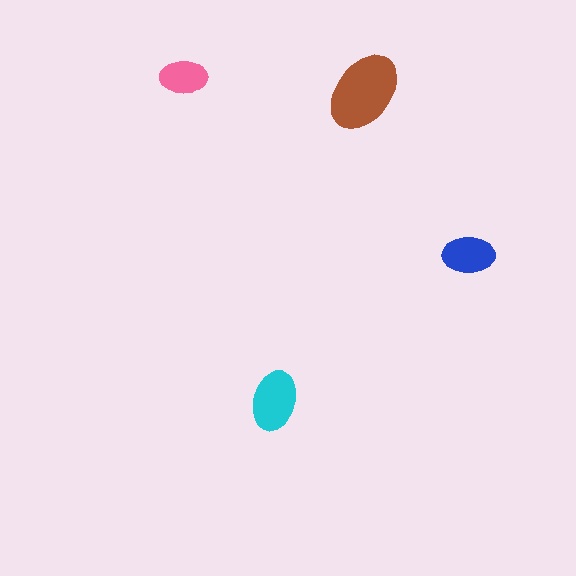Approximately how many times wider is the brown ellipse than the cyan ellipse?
About 1.5 times wider.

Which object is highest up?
The pink ellipse is topmost.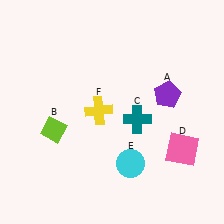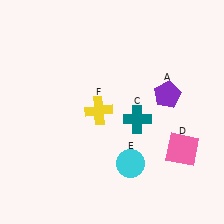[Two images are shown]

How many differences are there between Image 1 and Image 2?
There is 1 difference between the two images.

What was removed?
The lime diamond (B) was removed in Image 2.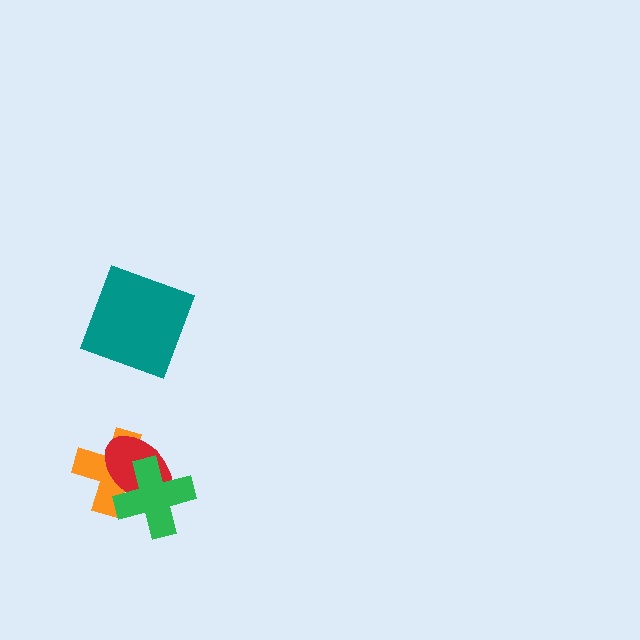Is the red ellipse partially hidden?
Yes, it is partially covered by another shape.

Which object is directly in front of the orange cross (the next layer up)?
The red ellipse is directly in front of the orange cross.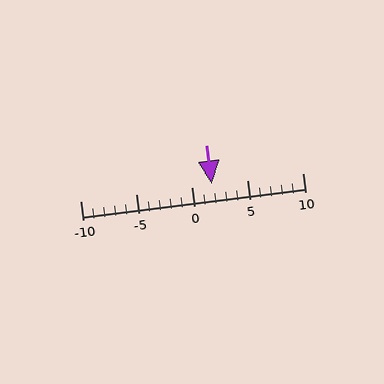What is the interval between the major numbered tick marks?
The major tick marks are spaced 5 units apart.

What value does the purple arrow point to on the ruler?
The purple arrow points to approximately 2.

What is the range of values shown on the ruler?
The ruler shows values from -10 to 10.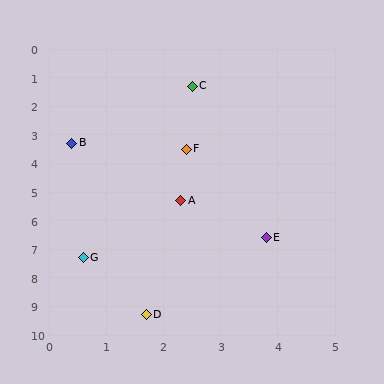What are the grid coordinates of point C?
Point C is at approximately (2.5, 1.3).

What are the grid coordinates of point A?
Point A is at approximately (2.3, 5.3).